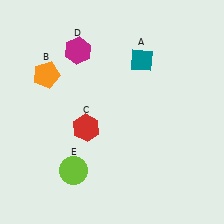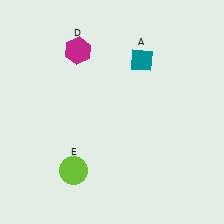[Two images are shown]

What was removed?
The orange pentagon (B), the red hexagon (C) were removed in Image 2.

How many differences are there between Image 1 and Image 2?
There are 2 differences between the two images.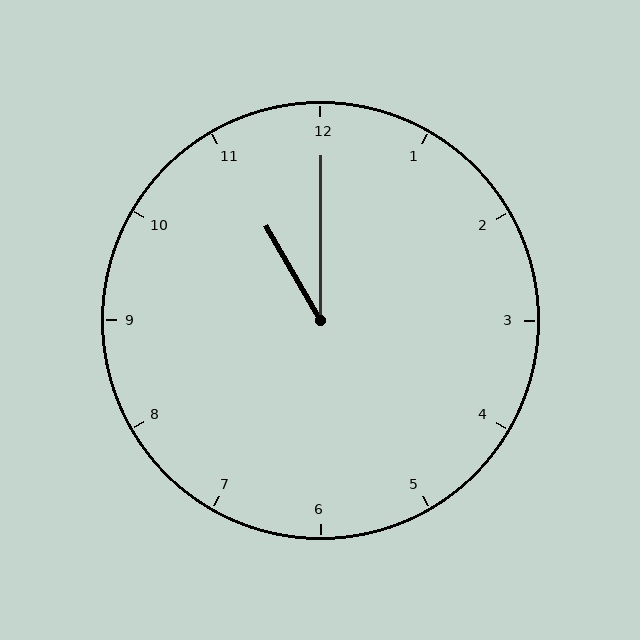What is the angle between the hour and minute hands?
Approximately 30 degrees.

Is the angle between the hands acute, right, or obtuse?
It is acute.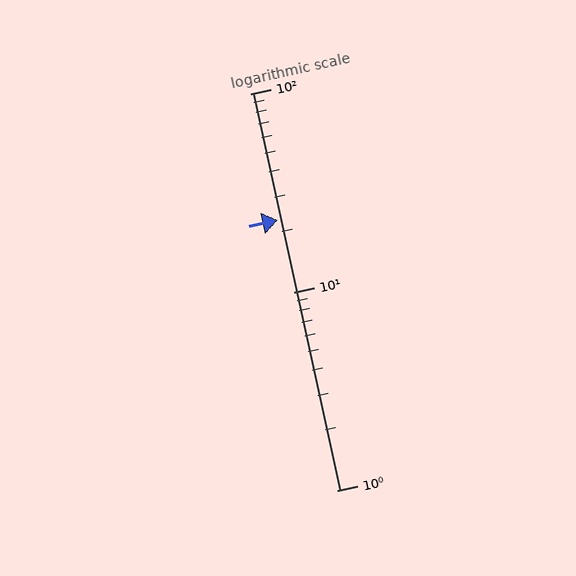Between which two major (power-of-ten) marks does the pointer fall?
The pointer is between 10 and 100.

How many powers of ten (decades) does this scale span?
The scale spans 2 decades, from 1 to 100.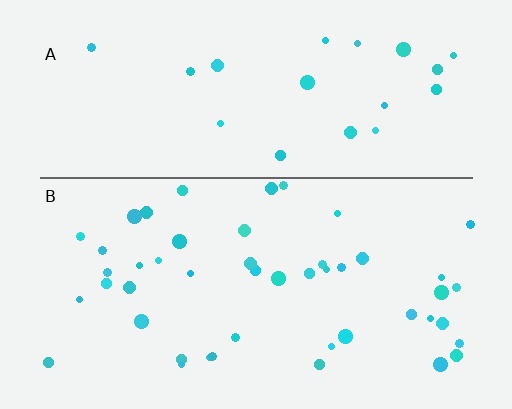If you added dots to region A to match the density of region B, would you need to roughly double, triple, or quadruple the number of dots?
Approximately double.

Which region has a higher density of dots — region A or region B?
B (the bottom).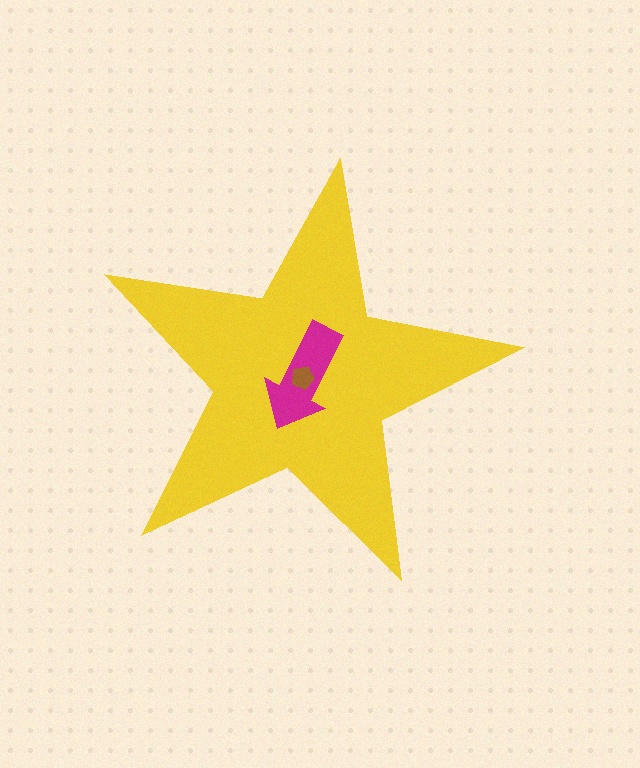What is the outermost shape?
The yellow star.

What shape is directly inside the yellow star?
The magenta arrow.